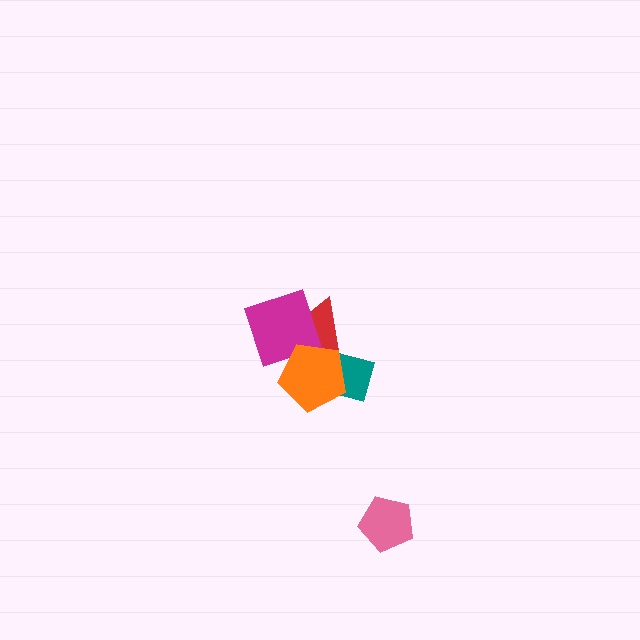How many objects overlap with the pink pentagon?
0 objects overlap with the pink pentagon.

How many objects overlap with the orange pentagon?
3 objects overlap with the orange pentagon.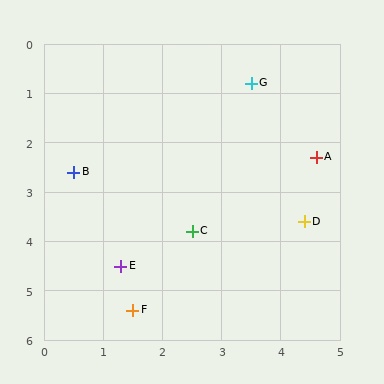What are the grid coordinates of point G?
Point G is at approximately (3.5, 0.8).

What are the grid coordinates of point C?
Point C is at approximately (2.5, 3.8).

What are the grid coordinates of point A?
Point A is at approximately (4.6, 2.3).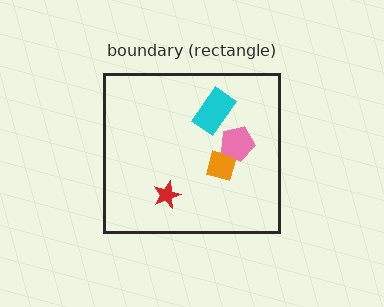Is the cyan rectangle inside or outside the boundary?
Inside.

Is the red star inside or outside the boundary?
Inside.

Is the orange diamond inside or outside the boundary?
Inside.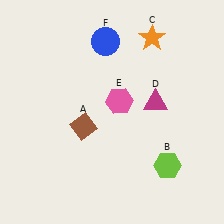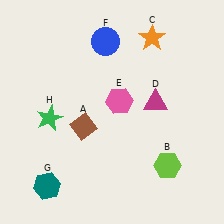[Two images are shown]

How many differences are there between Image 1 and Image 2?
There are 2 differences between the two images.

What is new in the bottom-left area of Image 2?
A teal hexagon (G) was added in the bottom-left area of Image 2.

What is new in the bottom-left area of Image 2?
A green star (H) was added in the bottom-left area of Image 2.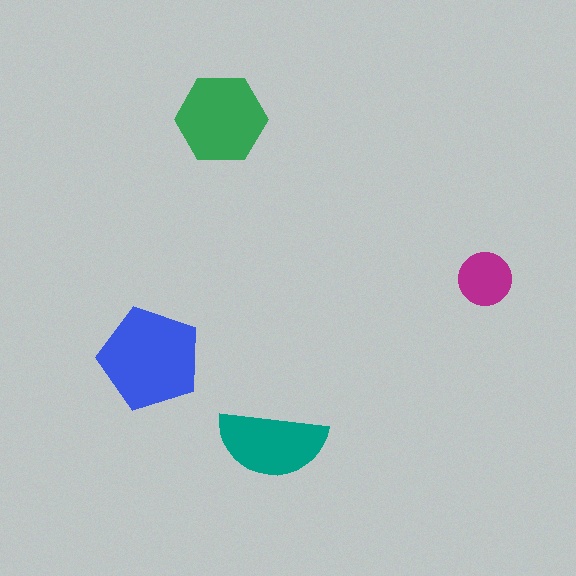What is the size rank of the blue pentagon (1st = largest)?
1st.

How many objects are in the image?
There are 4 objects in the image.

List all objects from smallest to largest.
The magenta circle, the teal semicircle, the green hexagon, the blue pentagon.